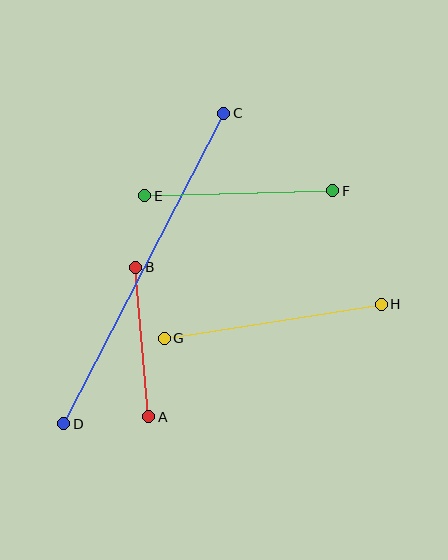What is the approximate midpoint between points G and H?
The midpoint is at approximately (273, 321) pixels.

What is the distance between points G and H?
The distance is approximately 220 pixels.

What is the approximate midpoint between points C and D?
The midpoint is at approximately (144, 268) pixels.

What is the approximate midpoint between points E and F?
The midpoint is at approximately (239, 193) pixels.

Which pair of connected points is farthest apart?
Points C and D are farthest apart.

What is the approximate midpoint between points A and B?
The midpoint is at approximately (142, 342) pixels.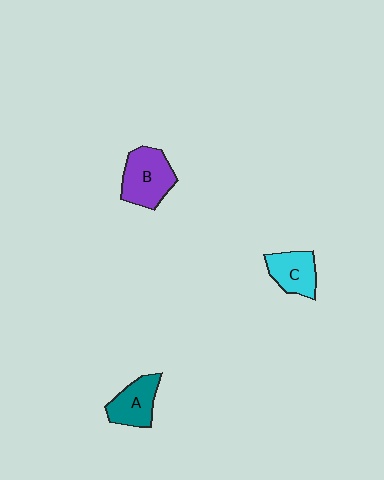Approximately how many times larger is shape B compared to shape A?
Approximately 1.3 times.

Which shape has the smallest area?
Shape C (cyan).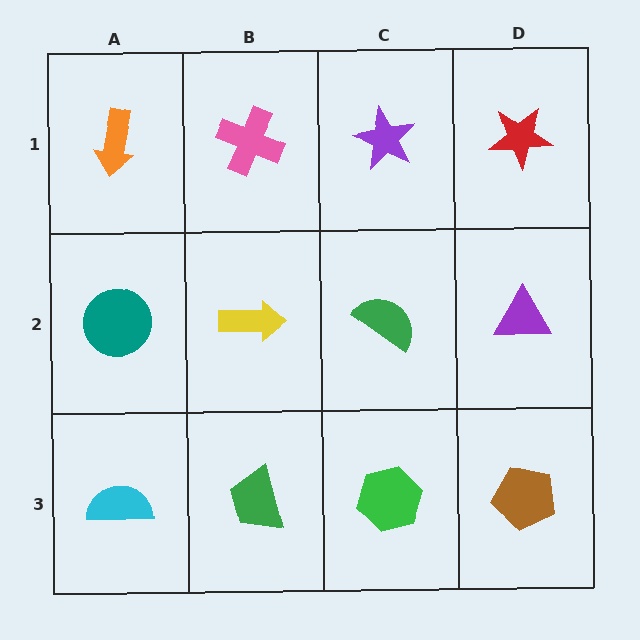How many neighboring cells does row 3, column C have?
3.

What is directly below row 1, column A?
A teal circle.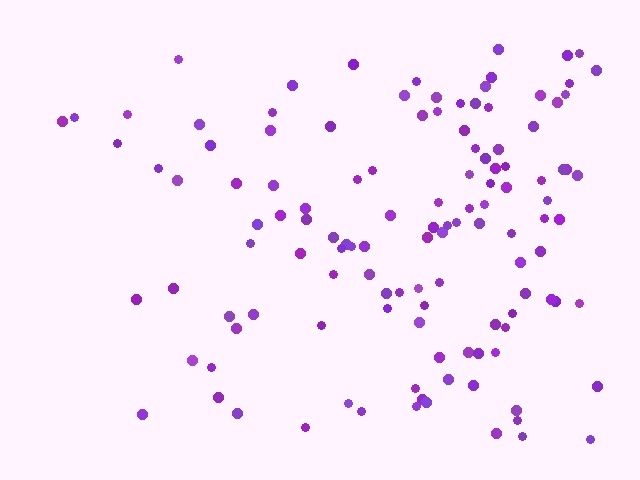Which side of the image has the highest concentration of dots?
The right.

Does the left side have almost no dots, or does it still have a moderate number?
Still a moderate number, just noticeably fewer than the right.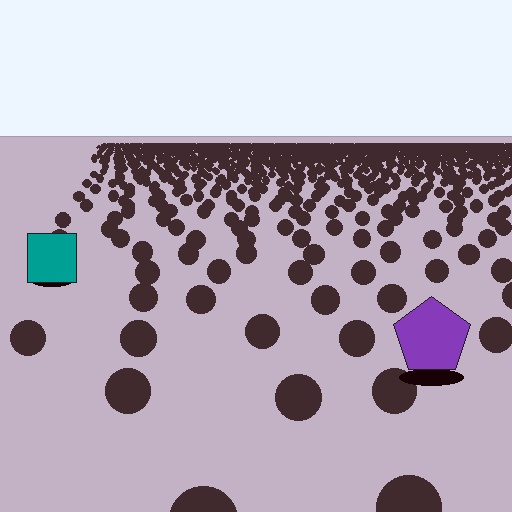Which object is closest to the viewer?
The purple pentagon is closest. The texture marks near it are larger and more spread out.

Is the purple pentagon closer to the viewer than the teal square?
Yes. The purple pentagon is closer — you can tell from the texture gradient: the ground texture is coarser near it.